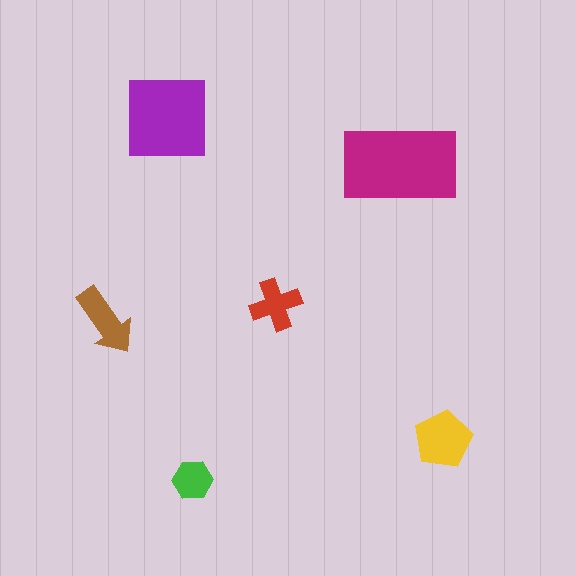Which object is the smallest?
The green hexagon.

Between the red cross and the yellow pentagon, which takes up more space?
The yellow pentagon.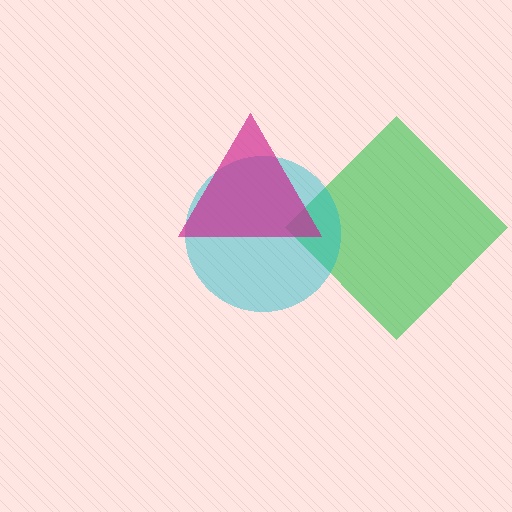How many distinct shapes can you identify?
There are 3 distinct shapes: a green diamond, a cyan circle, a magenta triangle.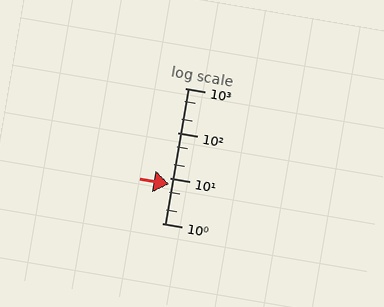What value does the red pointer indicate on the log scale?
The pointer indicates approximately 7.4.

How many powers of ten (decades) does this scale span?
The scale spans 3 decades, from 1 to 1000.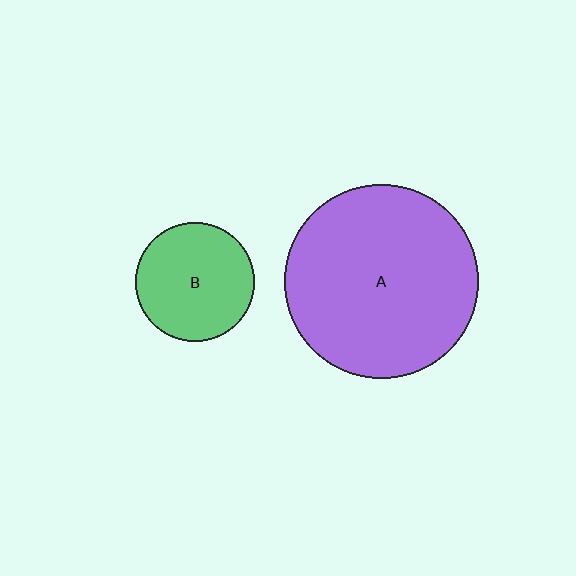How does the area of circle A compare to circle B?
Approximately 2.7 times.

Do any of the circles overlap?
No, none of the circles overlap.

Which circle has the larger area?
Circle A (purple).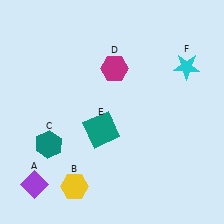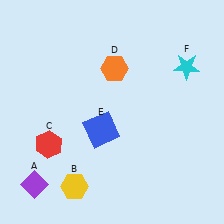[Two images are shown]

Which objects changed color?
C changed from teal to red. D changed from magenta to orange. E changed from teal to blue.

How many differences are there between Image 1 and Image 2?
There are 3 differences between the two images.